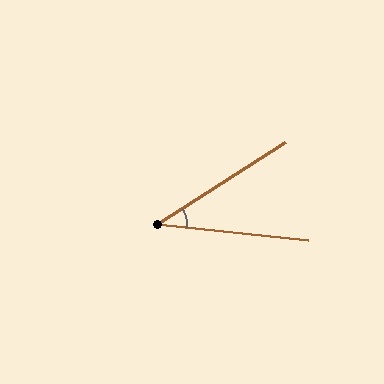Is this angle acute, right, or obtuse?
It is acute.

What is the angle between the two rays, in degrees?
Approximately 39 degrees.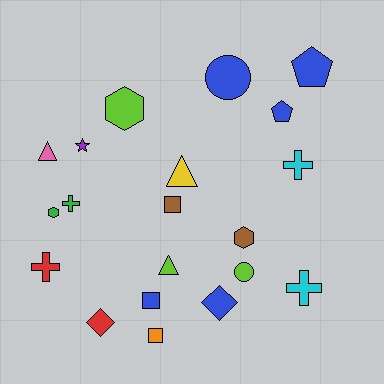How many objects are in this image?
There are 20 objects.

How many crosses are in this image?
There are 4 crosses.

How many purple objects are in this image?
There is 1 purple object.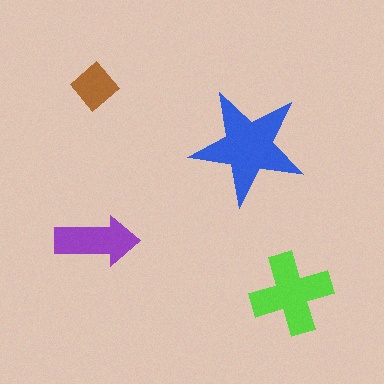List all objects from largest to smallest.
The blue star, the lime cross, the purple arrow, the brown diamond.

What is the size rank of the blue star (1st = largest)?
1st.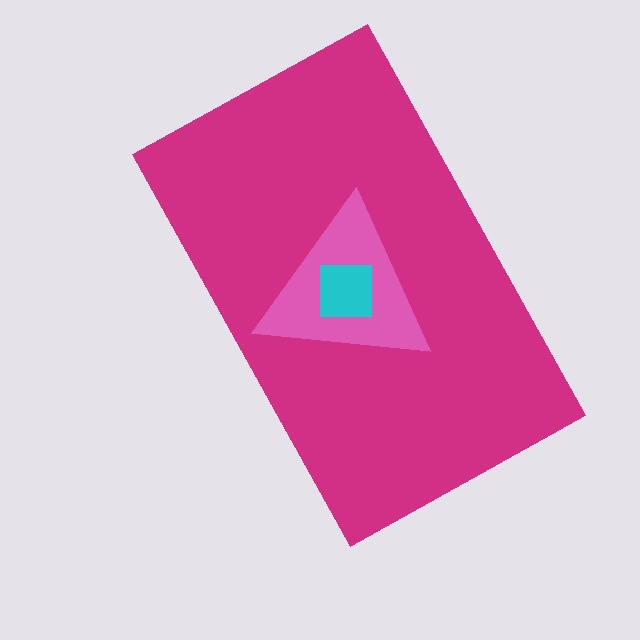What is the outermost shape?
The magenta rectangle.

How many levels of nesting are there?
3.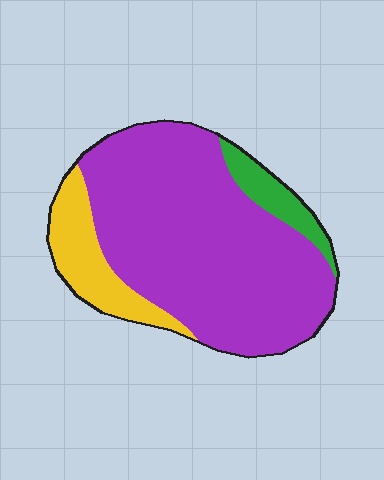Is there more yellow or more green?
Yellow.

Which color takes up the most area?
Purple, at roughly 75%.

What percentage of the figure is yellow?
Yellow covers 16% of the figure.